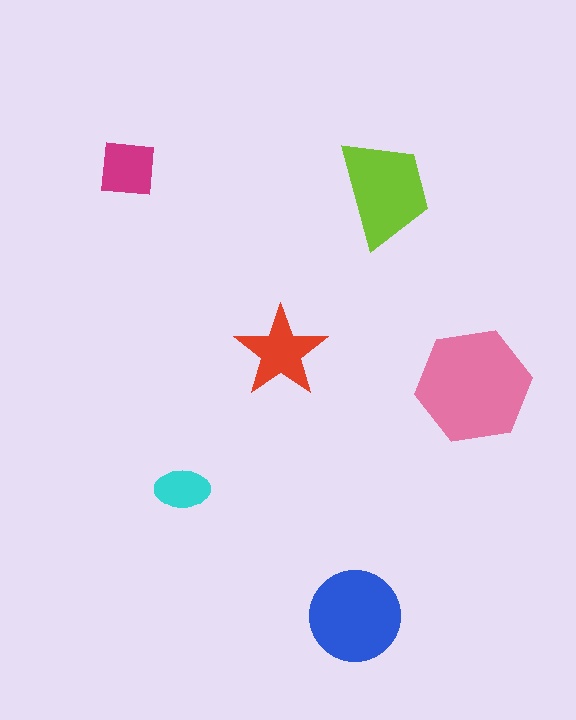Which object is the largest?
The pink hexagon.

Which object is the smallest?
The cyan ellipse.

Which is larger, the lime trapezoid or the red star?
The lime trapezoid.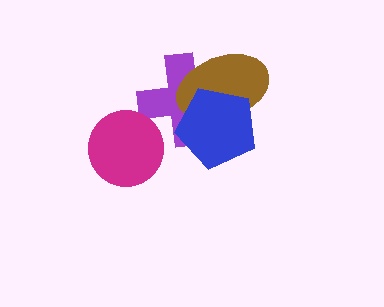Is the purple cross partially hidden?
Yes, it is partially covered by another shape.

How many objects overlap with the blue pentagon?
2 objects overlap with the blue pentagon.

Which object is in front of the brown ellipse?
The blue pentagon is in front of the brown ellipse.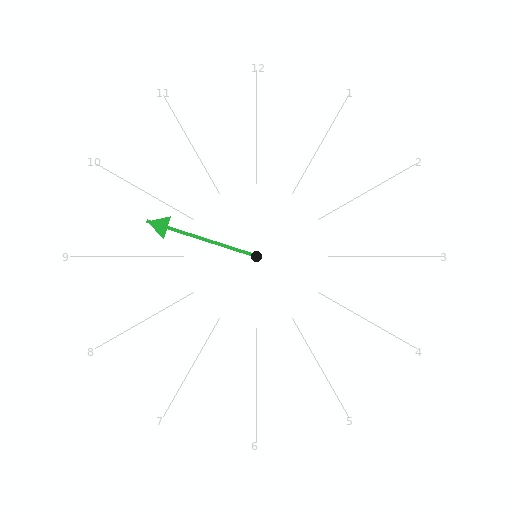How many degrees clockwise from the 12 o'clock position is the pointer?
Approximately 288 degrees.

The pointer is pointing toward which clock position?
Roughly 10 o'clock.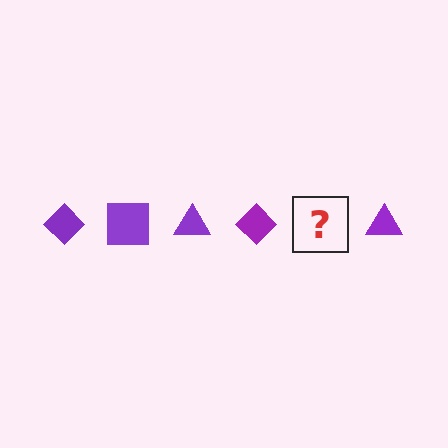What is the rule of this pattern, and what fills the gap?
The rule is that the pattern cycles through diamond, square, triangle shapes in purple. The gap should be filled with a purple square.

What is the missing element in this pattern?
The missing element is a purple square.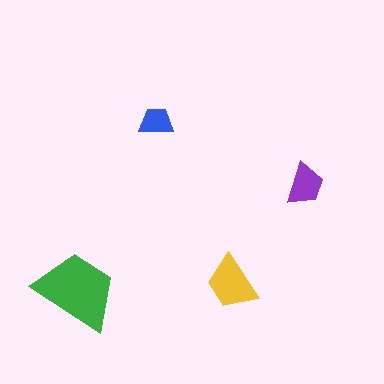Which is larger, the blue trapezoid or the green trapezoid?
The green one.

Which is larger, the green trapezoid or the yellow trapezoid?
The green one.